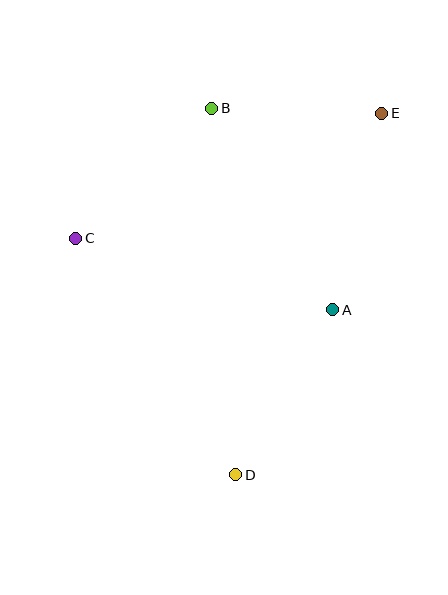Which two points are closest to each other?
Points B and E are closest to each other.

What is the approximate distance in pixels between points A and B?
The distance between A and B is approximately 235 pixels.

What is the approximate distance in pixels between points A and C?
The distance between A and C is approximately 267 pixels.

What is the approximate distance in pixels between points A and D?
The distance between A and D is approximately 191 pixels.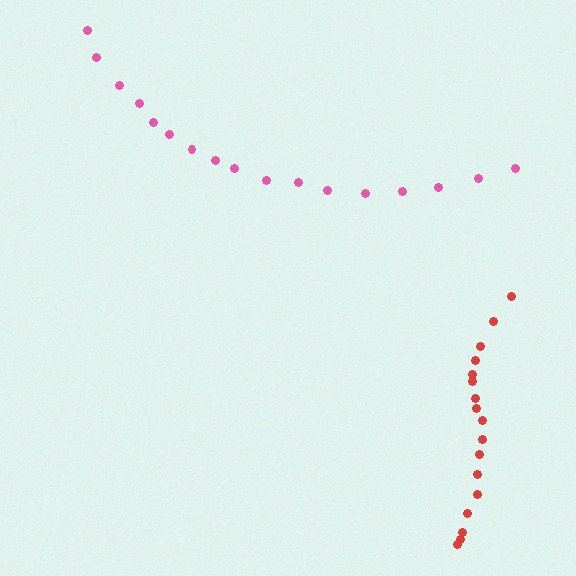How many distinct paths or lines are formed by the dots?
There are 2 distinct paths.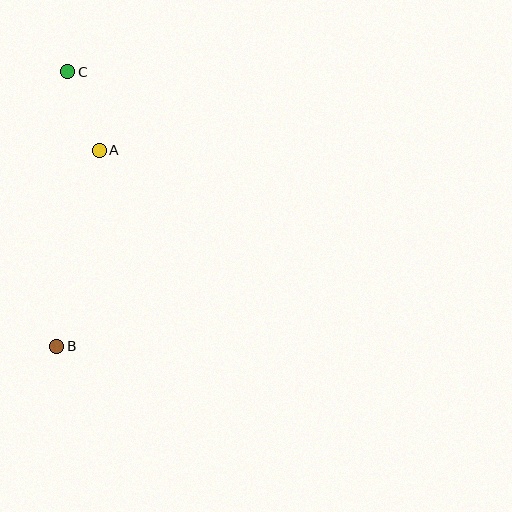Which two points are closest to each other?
Points A and C are closest to each other.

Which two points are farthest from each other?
Points B and C are farthest from each other.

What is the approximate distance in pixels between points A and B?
The distance between A and B is approximately 201 pixels.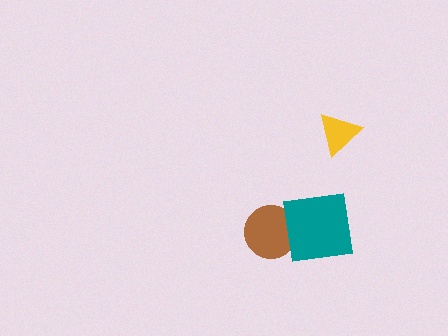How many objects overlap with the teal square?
1 object overlaps with the teal square.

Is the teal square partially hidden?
No, no other shape covers it.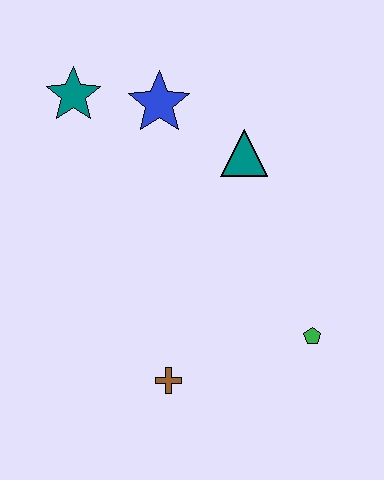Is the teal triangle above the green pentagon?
Yes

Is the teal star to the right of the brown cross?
No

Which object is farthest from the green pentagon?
The teal star is farthest from the green pentagon.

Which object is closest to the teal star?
The blue star is closest to the teal star.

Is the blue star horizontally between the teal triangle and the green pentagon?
No